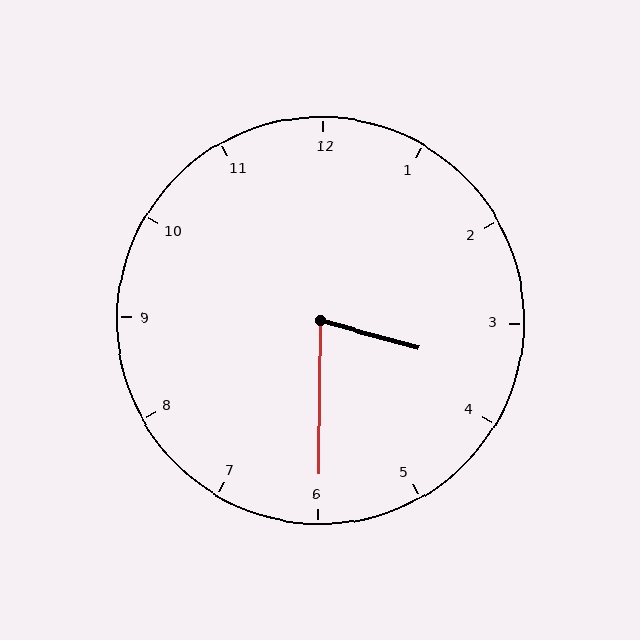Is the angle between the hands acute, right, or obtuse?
It is acute.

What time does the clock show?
3:30.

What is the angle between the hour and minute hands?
Approximately 75 degrees.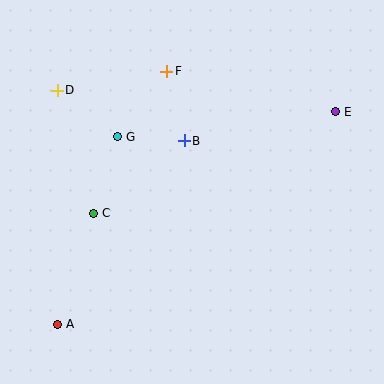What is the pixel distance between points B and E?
The distance between B and E is 154 pixels.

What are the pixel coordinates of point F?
Point F is at (167, 71).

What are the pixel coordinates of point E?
Point E is at (336, 112).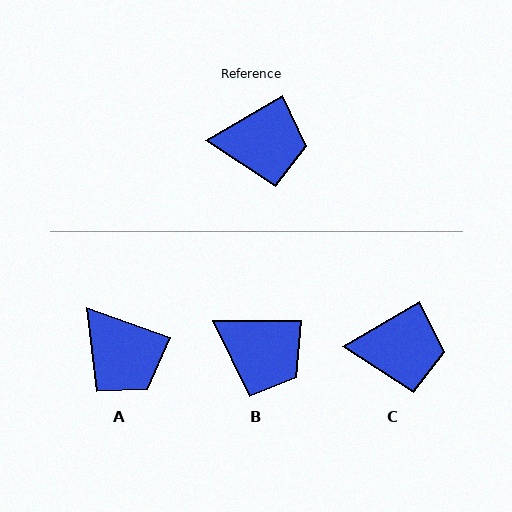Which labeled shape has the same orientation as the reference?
C.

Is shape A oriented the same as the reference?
No, it is off by about 50 degrees.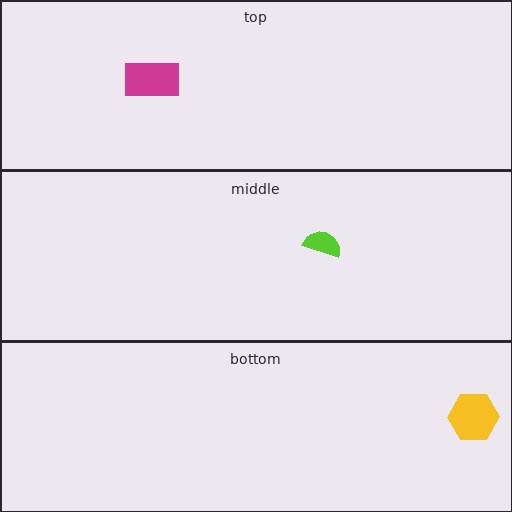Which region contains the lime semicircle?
The middle region.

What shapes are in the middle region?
The lime semicircle.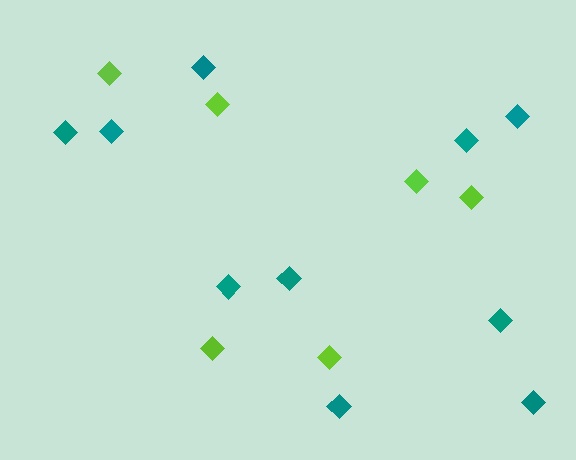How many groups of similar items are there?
There are 2 groups: one group of teal diamonds (10) and one group of lime diamonds (6).